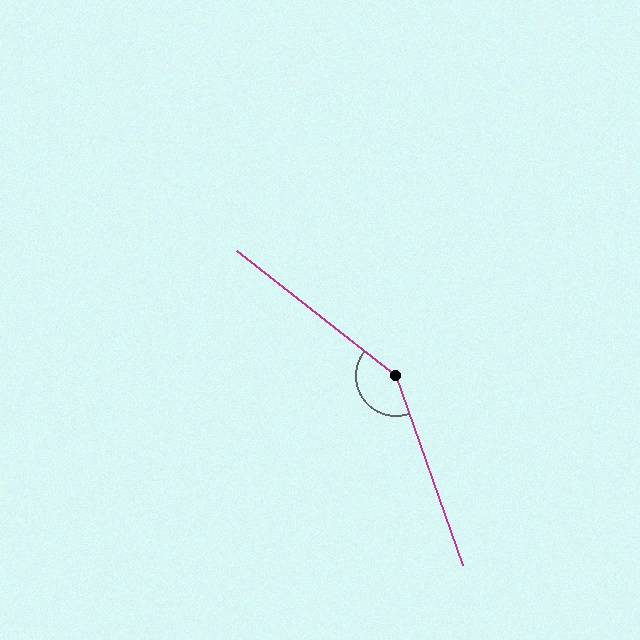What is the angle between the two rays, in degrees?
Approximately 148 degrees.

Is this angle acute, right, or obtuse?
It is obtuse.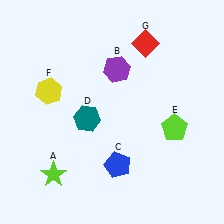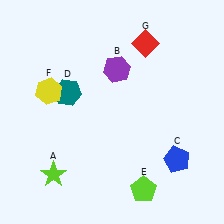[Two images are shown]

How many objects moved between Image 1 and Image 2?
3 objects moved between the two images.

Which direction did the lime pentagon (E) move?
The lime pentagon (E) moved down.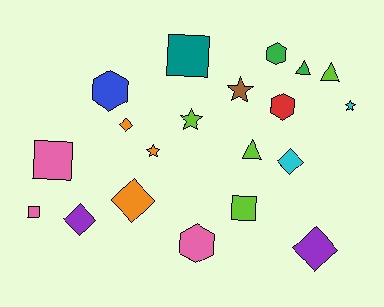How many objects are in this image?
There are 20 objects.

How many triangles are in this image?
There are 3 triangles.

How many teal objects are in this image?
There is 1 teal object.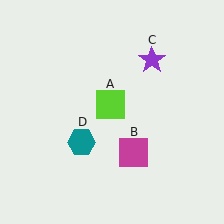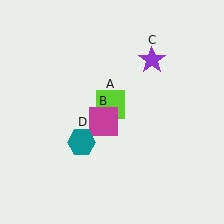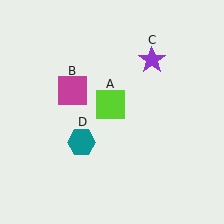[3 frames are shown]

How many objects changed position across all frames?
1 object changed position: magenta square (object B).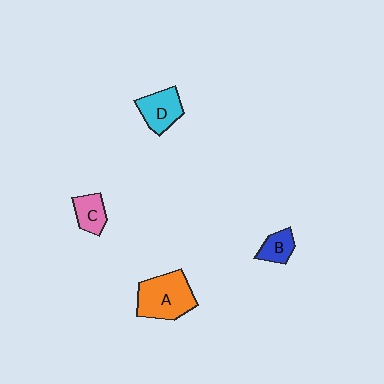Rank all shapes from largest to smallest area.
From largest to smallest: A (orange), D (cyan), C (pink), B (blue).